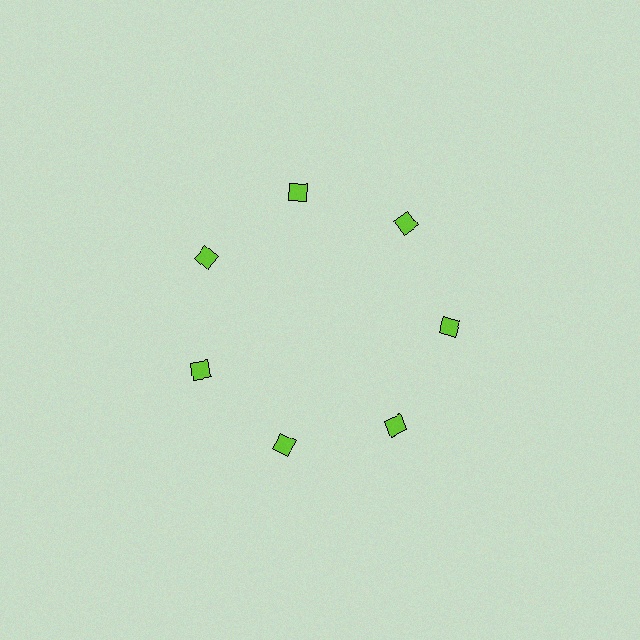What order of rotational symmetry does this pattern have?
This pattern has 7-fold rotational symmetry.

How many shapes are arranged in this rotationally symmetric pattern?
There are 7 shapes, arranged in 7 groups of 1.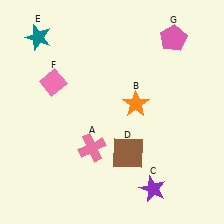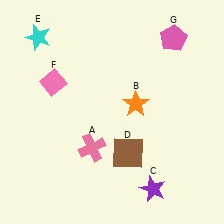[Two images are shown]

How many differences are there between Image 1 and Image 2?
There is 1 difference between the two images.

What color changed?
The star (E) changed from teal in Image 1 to cyan in Image 2.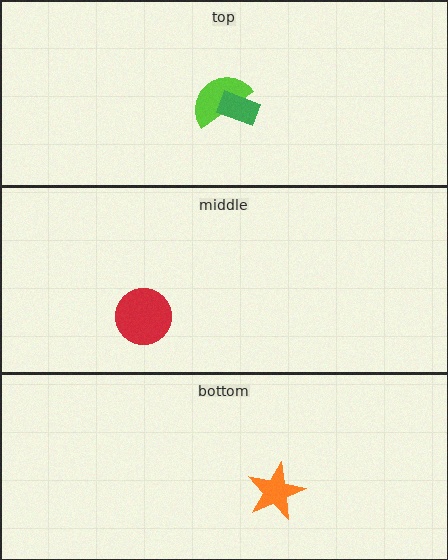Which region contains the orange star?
The bottom region.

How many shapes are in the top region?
2.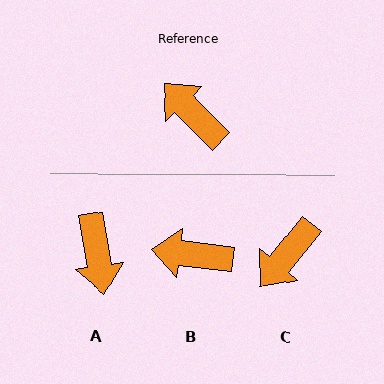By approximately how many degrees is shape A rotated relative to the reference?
Approximately 145 degrees counter-clockwise.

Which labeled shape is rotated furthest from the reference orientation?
A, about 145 degrees away.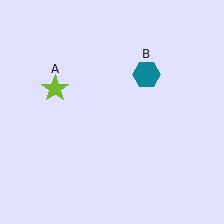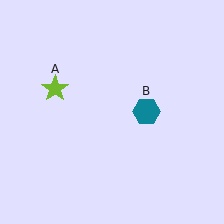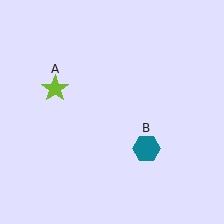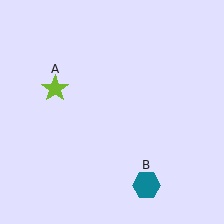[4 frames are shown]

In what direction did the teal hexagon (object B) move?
The teal hexagon (object B) moved down.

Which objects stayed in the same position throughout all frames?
Lime star (object A) remained stationary.